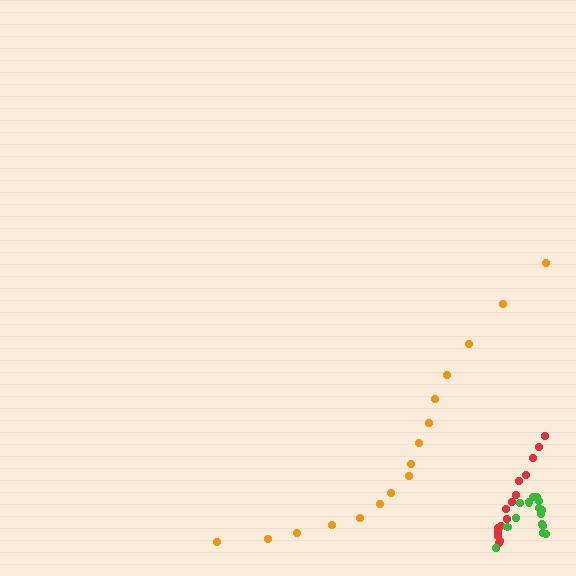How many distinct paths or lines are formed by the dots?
There are 3 distinct paths.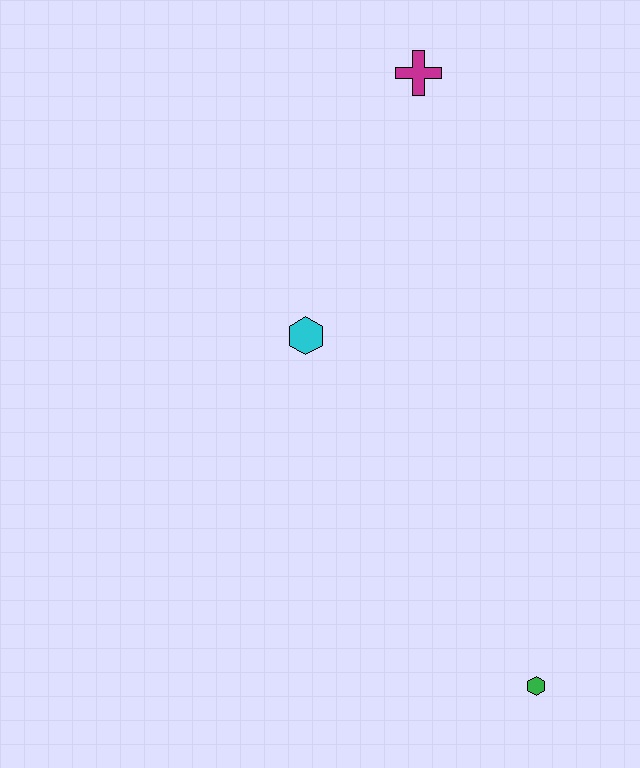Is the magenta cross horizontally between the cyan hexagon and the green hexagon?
Yes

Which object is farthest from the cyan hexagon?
The green hexagon is farthest from the cyan hexagon.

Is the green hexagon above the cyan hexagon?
No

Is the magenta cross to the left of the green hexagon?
Yes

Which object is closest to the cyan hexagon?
The magenta cross is closest to the cyan hexagon.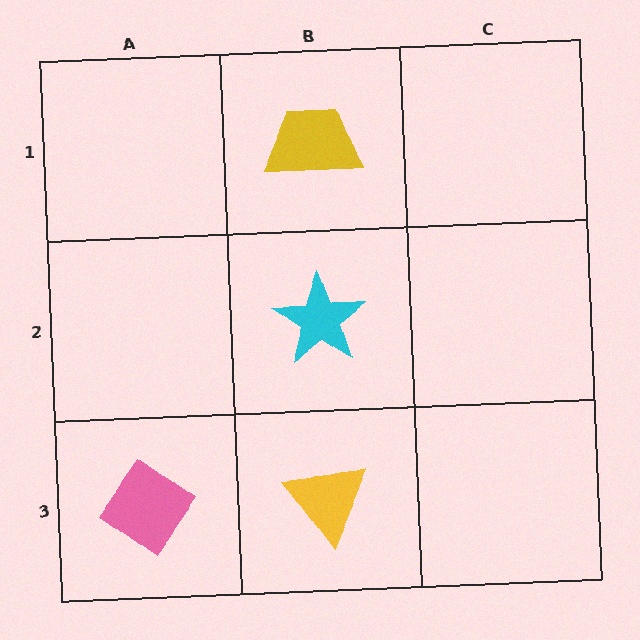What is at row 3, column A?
A pink diamond.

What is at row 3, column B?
A yellow triangle.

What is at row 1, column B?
A yellow trapezoid.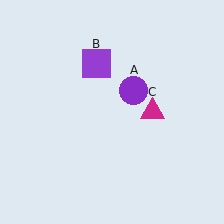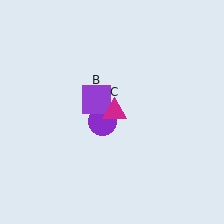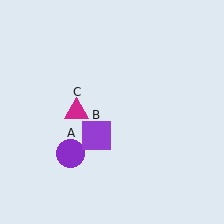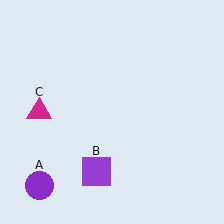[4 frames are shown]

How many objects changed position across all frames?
3 objects changed position: purple circle (object A), purple square (object B), magenta triangle (object C).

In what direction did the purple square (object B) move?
The purple square (object B) moved down.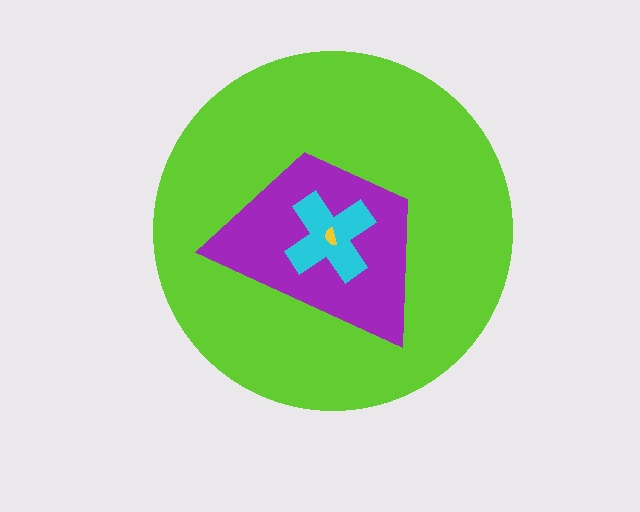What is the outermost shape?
The lime circle.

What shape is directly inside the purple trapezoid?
The cyan cross.